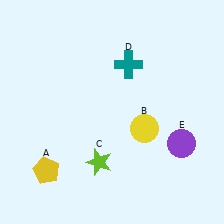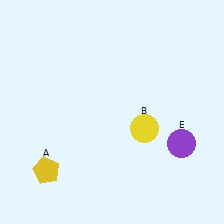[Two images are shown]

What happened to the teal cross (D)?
The teal cross (D) was removed in Image 2. It was in the top-right area of Image 1.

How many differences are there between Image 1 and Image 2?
There are 2 differences between the two images.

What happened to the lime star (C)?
The lime star (C) was removed in Image 2. It was in the bottom-left area of Image 1.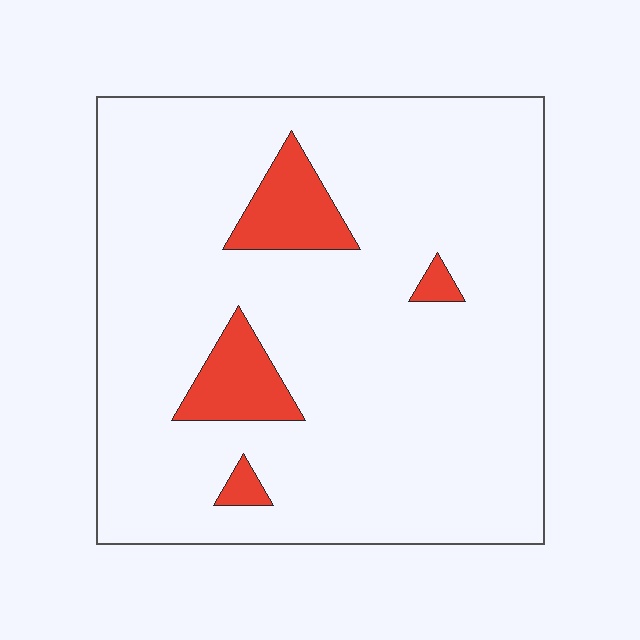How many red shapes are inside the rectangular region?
4.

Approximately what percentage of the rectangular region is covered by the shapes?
Approximately 10%.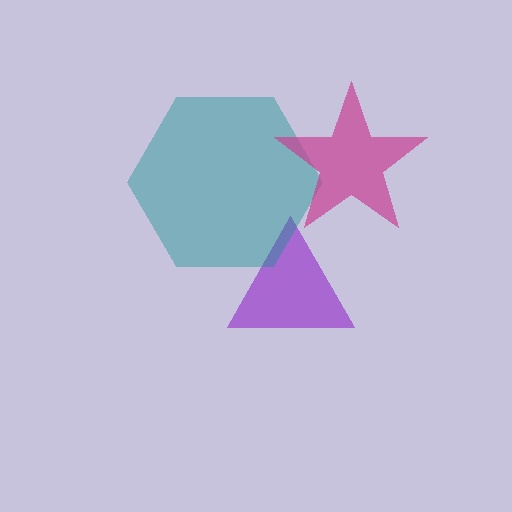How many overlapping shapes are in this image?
There are 3 overlapping shapes in the image.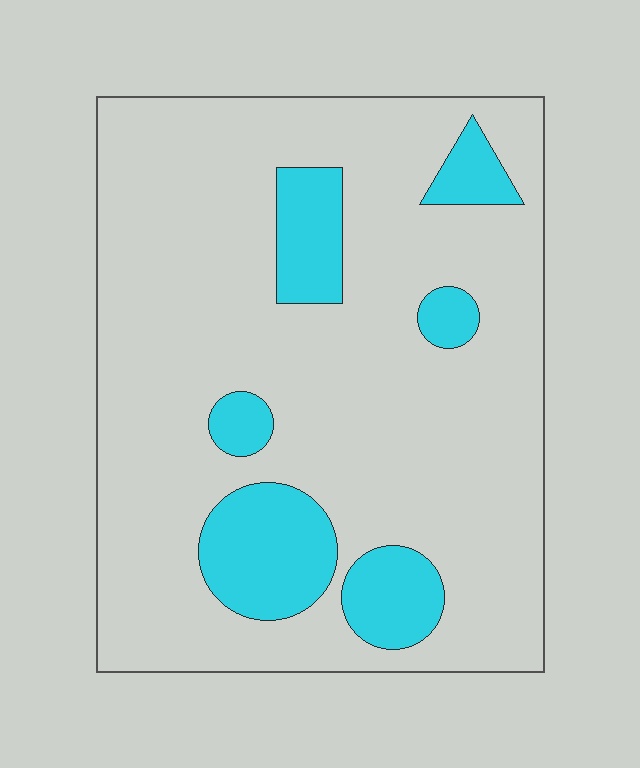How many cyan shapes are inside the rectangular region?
6.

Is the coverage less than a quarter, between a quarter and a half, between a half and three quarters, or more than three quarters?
Less than a quarter.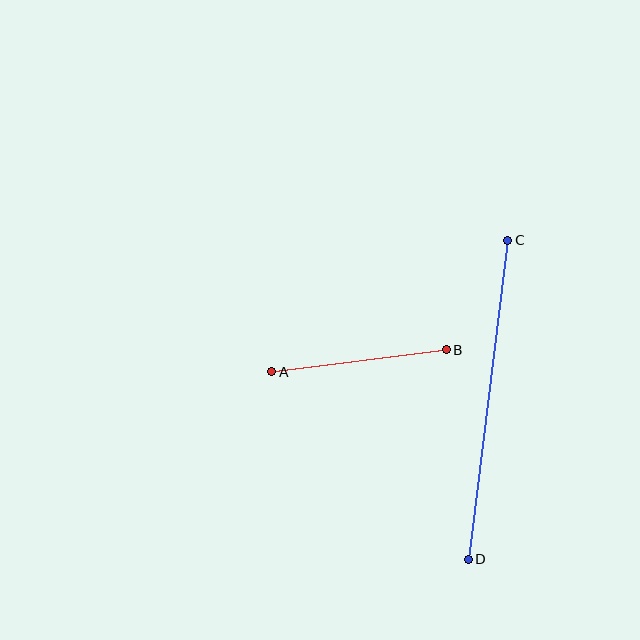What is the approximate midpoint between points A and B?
The midpoint is at approximately (359, 361) pixels.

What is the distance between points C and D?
The distance is approximately 322 pixels.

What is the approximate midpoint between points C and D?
The midpoint is at approximately (488, 400) pixels.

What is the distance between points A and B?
The distance is approximately 175 pixels.